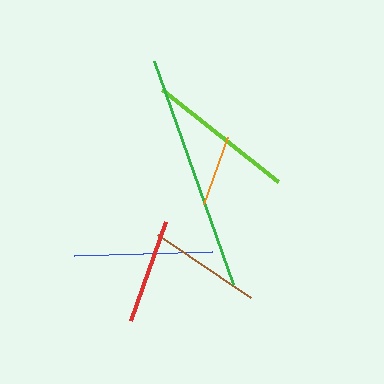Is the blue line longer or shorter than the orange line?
The blue line is longer than the orange line.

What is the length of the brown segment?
The brown segment is approximately 112 pixels long.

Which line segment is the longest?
The green line is the longest at approximately 237 pixels.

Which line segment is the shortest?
The orange line is the shortest at approximately 72 pixels.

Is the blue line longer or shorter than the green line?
The green line is longer than the blue line.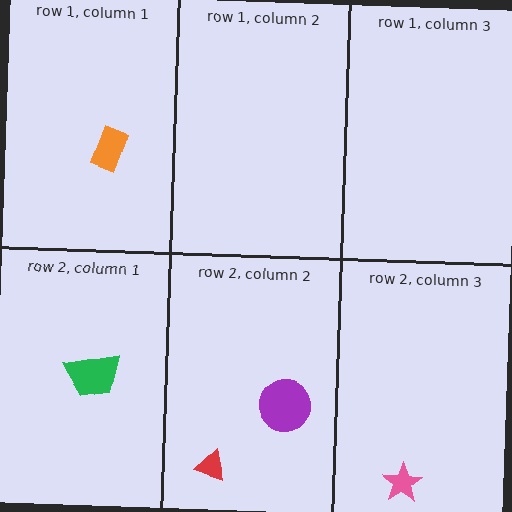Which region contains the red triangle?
The row 2, column 2 region.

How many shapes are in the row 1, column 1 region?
1.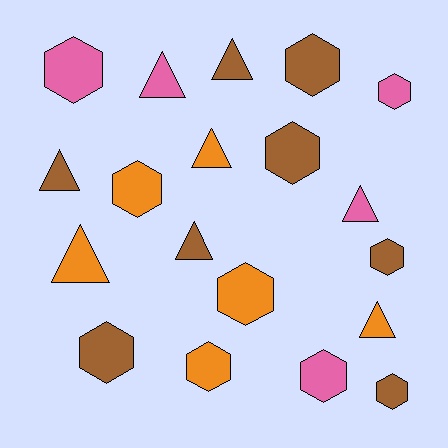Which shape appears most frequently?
Hexagon, with 11 objects.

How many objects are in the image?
There are 19 objects.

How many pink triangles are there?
There are 2 pink triangles.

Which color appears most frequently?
Brown, with 8 objects.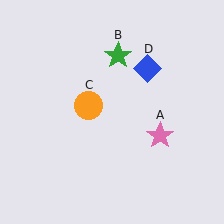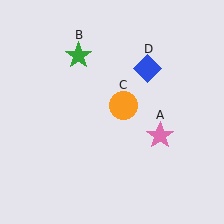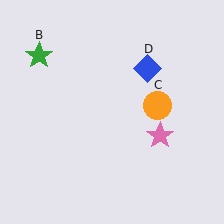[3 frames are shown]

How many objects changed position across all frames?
2 objects changed position: green star (object B), orange circle (object C).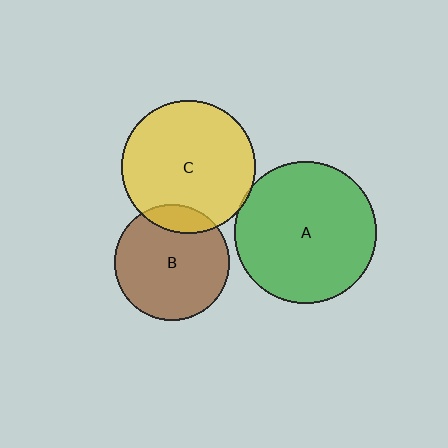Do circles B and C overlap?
Yes.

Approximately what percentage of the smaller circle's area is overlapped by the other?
Approximately 15%.